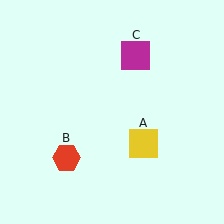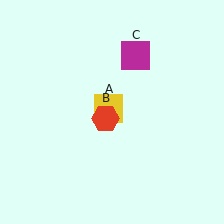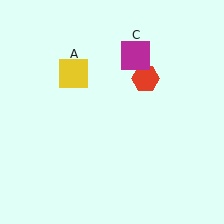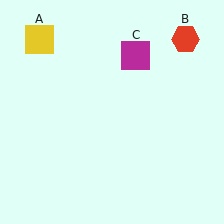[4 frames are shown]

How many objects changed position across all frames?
2 objects changed position: yellow square (object A), red hexagon (object B).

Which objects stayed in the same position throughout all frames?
Magenta square (object C) remained stationary.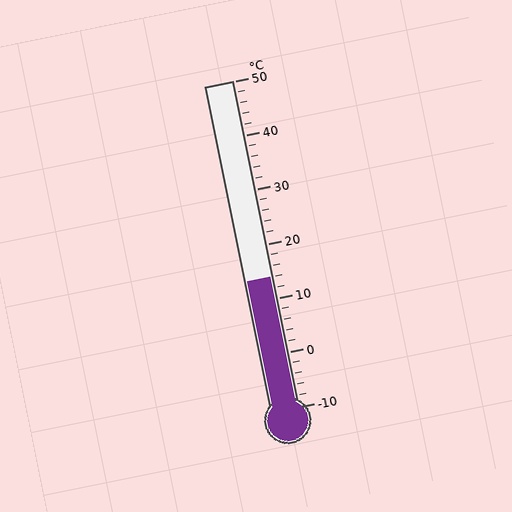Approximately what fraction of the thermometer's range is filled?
The thermometer is filled to approximately 40% of its range.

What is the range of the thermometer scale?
The thermometer scale ranges from -10°C to 50°C.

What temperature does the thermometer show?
The thermometer shows approximately 14°C.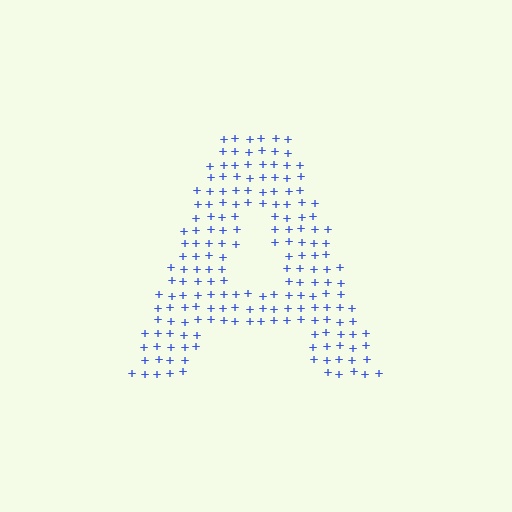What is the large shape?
The large shape is the letter A.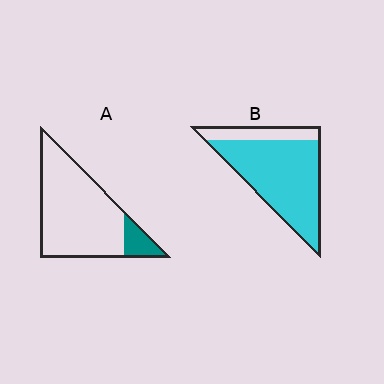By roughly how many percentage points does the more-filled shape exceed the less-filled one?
By roughly 65 percentage points (B over A).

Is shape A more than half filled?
No.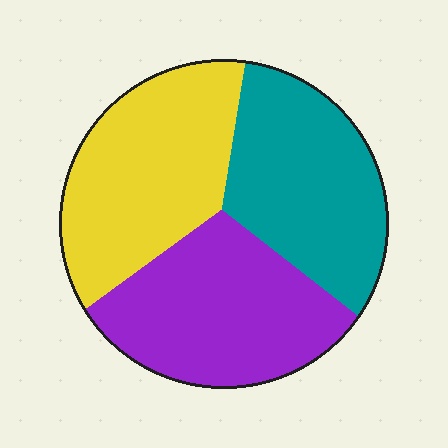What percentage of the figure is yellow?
Yellow takes up about one third (1/3) of the figure.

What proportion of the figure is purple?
Purple covers roughly 35% of the figure.